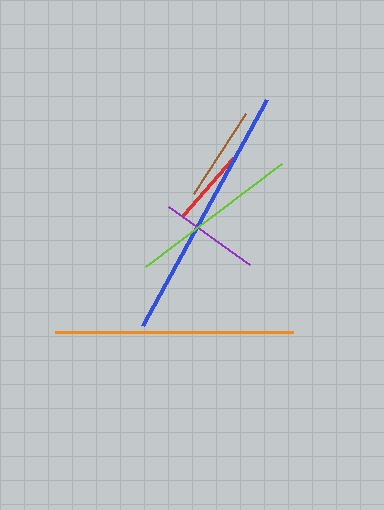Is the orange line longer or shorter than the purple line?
The orange line is longer than the purple line.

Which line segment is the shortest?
The red line is the shortest at approximately 75 pixels.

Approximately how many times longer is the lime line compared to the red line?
The lime line is approximately 2.2 times the length of the red line.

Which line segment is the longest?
The blue line is the longest at approximately 258 pixels.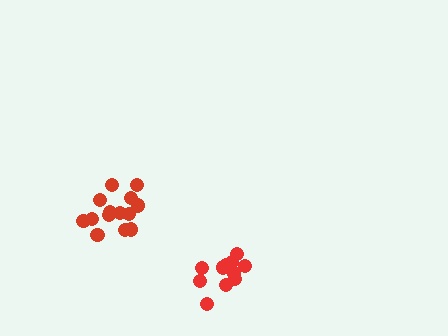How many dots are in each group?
Group 1: 11 dots, Group 2: 14 dots (25 total).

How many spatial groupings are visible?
There are 2 spatial groupings.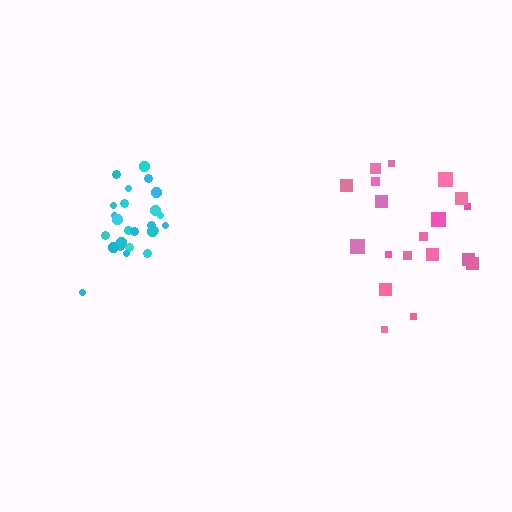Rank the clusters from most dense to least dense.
cyan, pink.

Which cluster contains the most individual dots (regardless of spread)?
Cyan (25).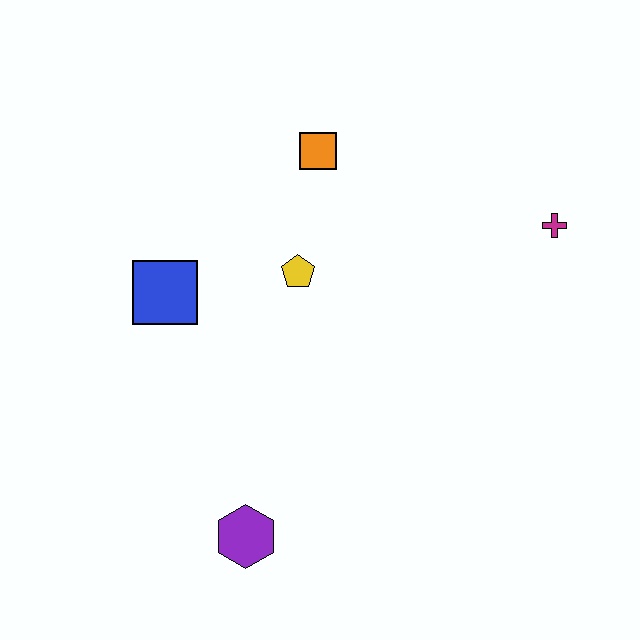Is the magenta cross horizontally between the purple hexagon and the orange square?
No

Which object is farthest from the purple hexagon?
The magenta cross is farthest from the purple hexagon.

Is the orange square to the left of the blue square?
No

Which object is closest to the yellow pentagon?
The orange square is closest to the yellow pentagon.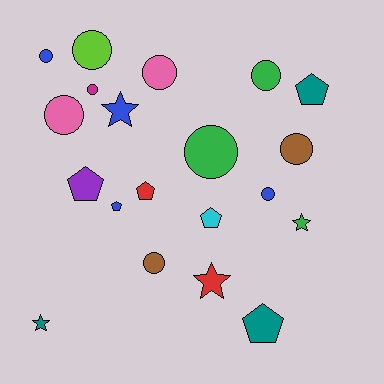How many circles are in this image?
There are 10 circles.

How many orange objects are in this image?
There are no orange objects.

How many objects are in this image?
There are 20 objects.